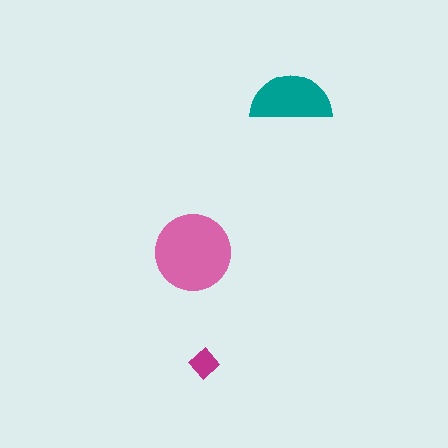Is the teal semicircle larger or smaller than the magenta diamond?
Larger.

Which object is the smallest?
The magenta diamond.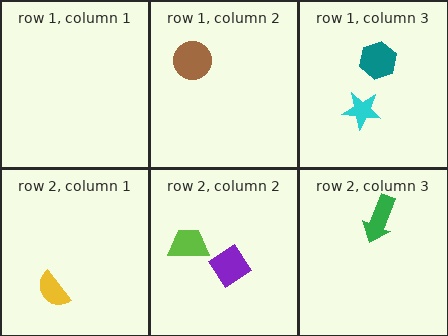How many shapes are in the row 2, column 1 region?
1.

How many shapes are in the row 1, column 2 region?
1.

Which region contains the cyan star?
The row 1, column 3 region.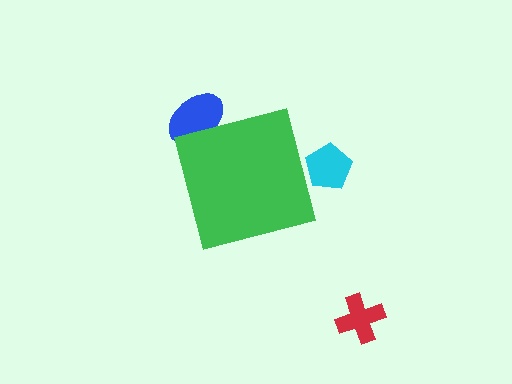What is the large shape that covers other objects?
A green square.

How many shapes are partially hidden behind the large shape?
2 shapes are partially hidden.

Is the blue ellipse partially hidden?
Yes, the blue ellipse is partially hidden behind the green square.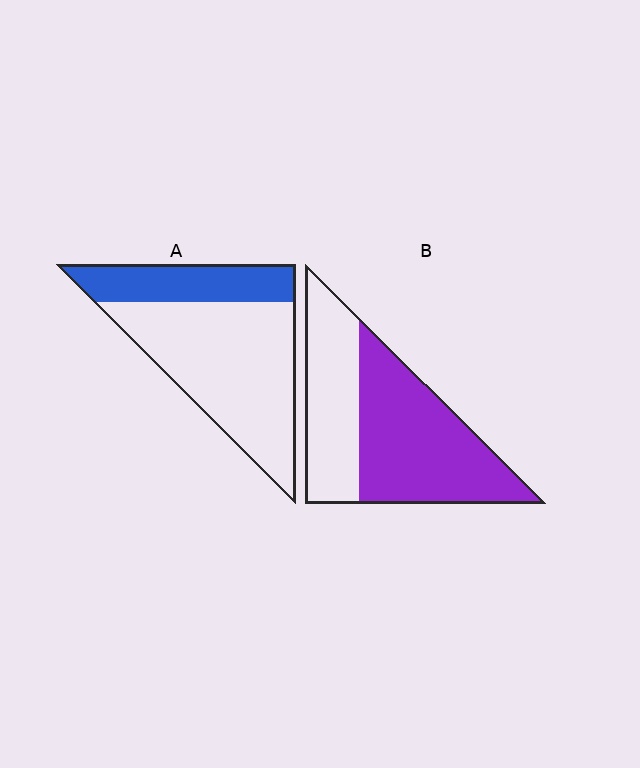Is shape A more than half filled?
No.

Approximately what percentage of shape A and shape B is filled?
A is approximately 30% and B is approximately 60%.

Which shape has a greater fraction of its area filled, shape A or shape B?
Shape B.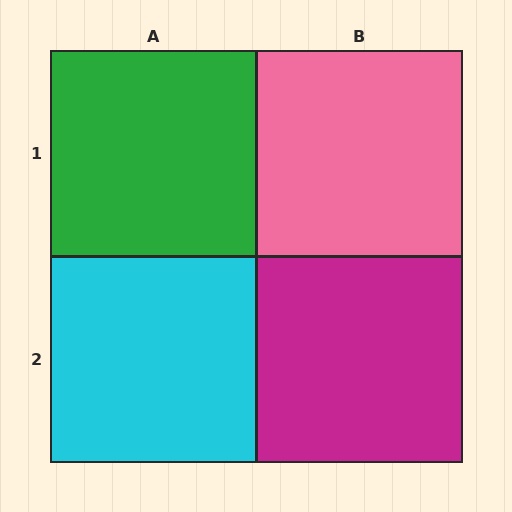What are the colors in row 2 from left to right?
Cyan, magenta.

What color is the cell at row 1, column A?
Green.